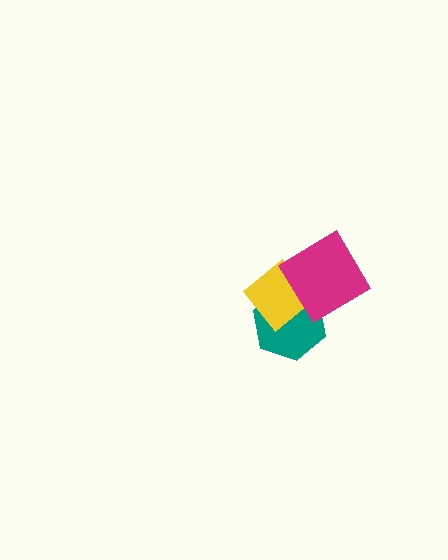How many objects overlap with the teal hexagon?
2 objects overlap with the teal hexagon.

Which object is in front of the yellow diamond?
The magenta diamond is in front of the yellow diamond.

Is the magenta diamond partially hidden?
No, no other shape covers it.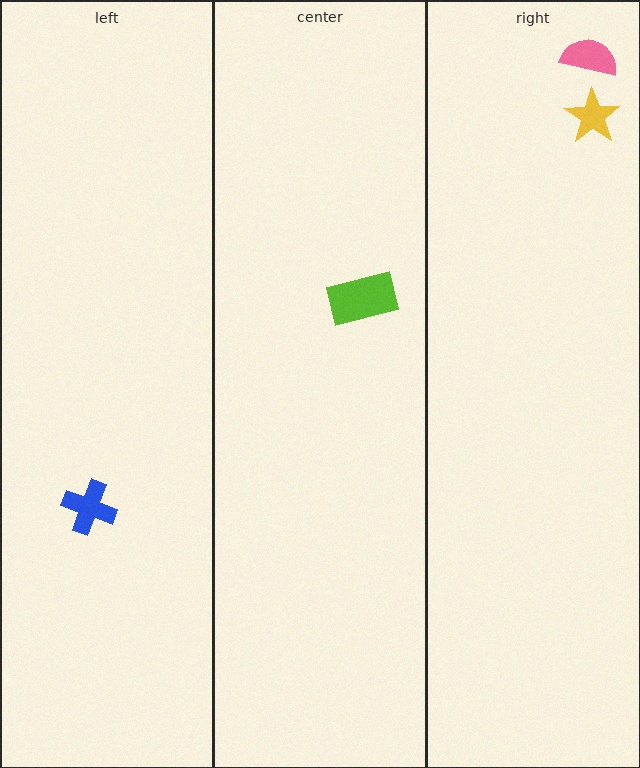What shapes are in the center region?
The lime rectangle.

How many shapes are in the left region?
1.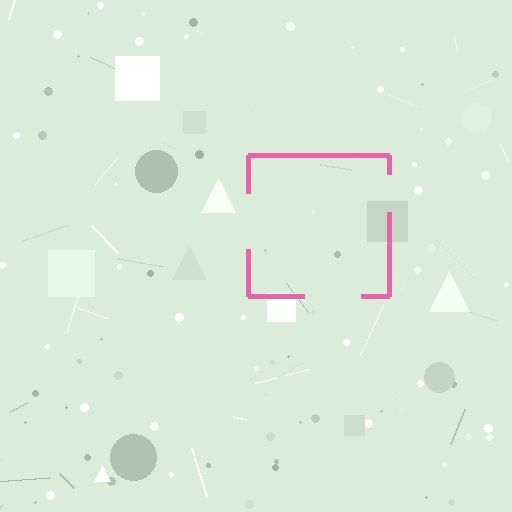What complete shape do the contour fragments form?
The contour fragments form a square.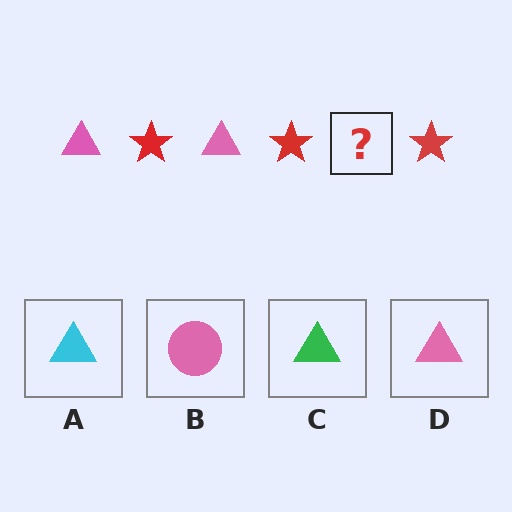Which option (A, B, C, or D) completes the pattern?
D.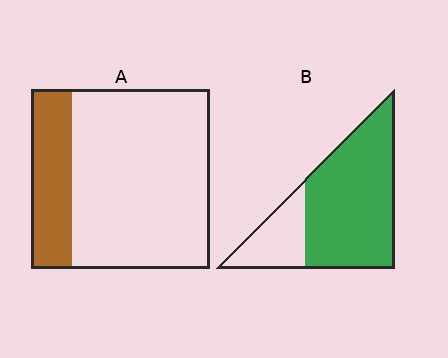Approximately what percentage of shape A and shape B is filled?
A is approximately 25% and B is approximately 75%.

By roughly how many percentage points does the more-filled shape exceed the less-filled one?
By roughly 50 percentage points (B over A).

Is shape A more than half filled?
No.